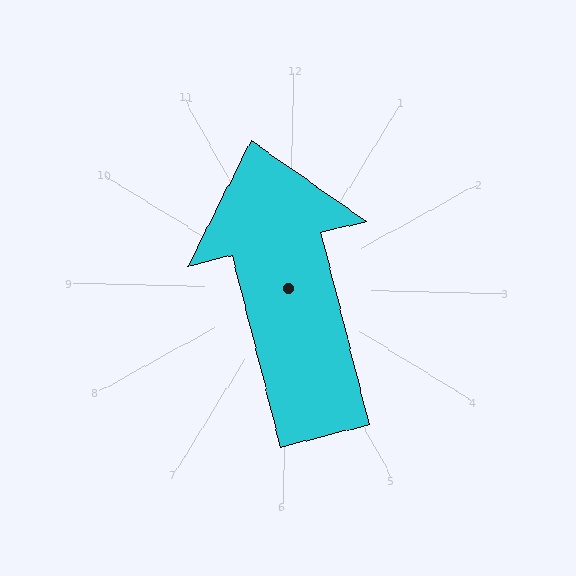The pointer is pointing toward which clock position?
Roughly 11 o'clock.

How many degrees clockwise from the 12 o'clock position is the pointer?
Approximately 345 degrees.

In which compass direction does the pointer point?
North.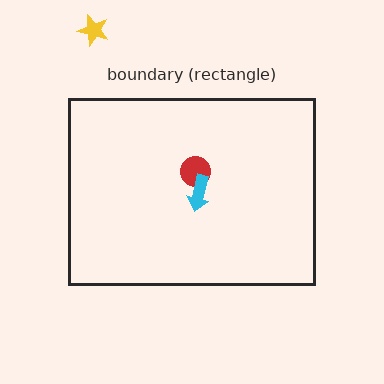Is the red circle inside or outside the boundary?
Inside.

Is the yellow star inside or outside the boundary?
Outside.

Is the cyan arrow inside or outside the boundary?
Inside.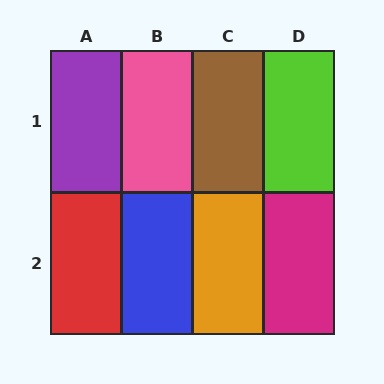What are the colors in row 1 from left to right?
Purple, pink, brown, lime.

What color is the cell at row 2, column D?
Magenta.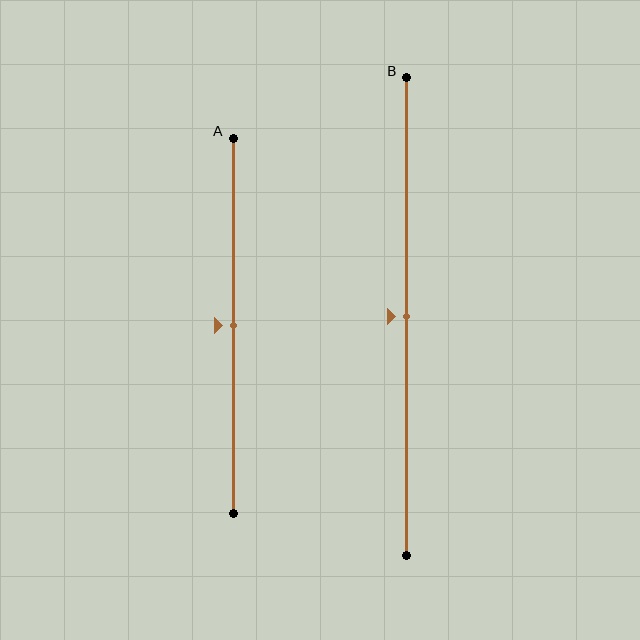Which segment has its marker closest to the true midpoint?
Segment A has its marker closest to the true midpoint.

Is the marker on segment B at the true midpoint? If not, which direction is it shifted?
Yes, the marker on segment B is at the true midpoint.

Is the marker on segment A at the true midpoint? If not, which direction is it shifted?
Yes, the marker on segment A is at the true midpoint.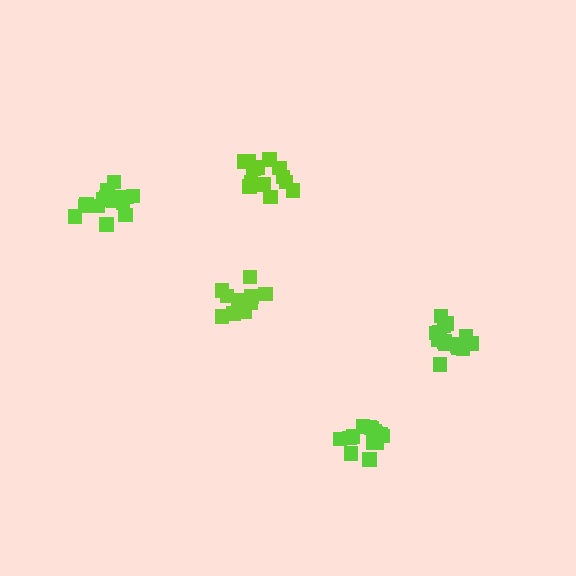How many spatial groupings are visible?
There are 5 spatial groupings.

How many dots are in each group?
Group 1: 16 dots, Group 2: 13 dots, Group 3: 13 dots, Group 4: 16 dots, Group 5: 15 dots (73 total).